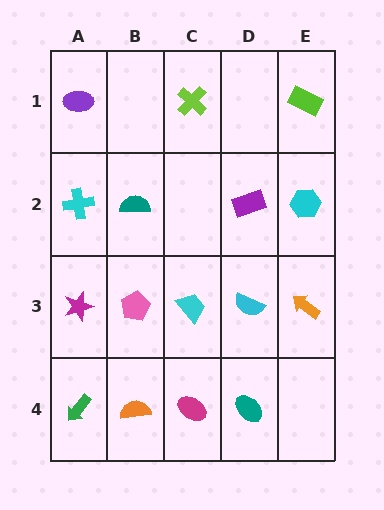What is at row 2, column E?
A cyan hexagon.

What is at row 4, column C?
A magenta ellipse.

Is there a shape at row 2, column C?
No, that cell is empty.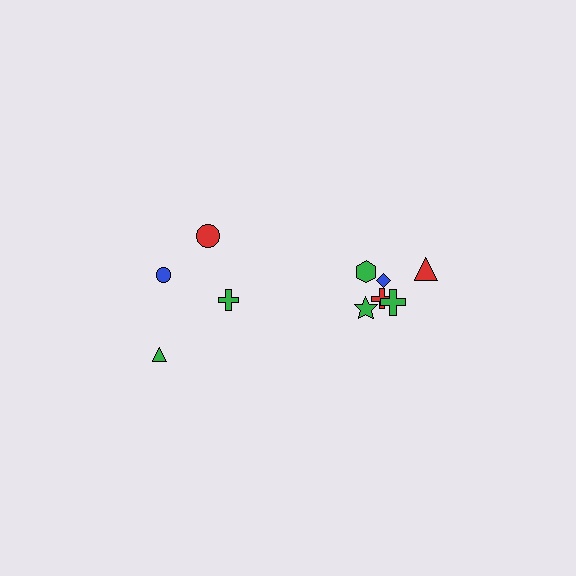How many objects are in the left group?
There are 4 objects.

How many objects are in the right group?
There are 6 objects.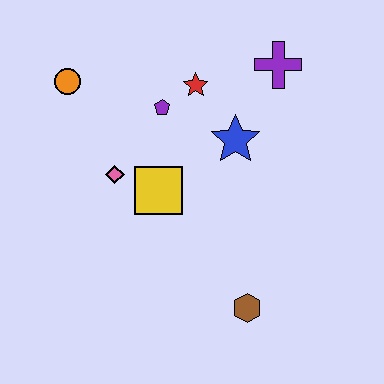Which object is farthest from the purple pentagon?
The brown hexagon is farthest from the purple pentagon.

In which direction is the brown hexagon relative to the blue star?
The brown hexagon is below the blue star.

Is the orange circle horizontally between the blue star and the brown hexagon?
No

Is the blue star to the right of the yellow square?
Yes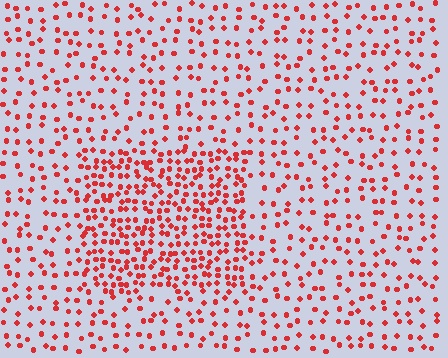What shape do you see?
I see a rectangle.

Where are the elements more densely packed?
The elements are more densely packed inside the rectangle boundary.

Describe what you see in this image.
The image contains small red elements arranged at two different densities. A rectangle-shaped region is visible where the elements are more densely packed than the surrounding area.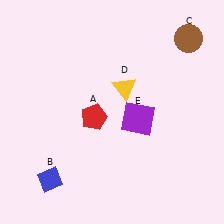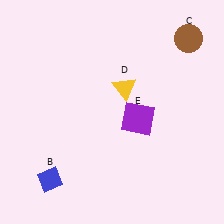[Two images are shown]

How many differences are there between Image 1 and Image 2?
There is 1 difference between the two images.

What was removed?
The red pentagon (A) was removed in Image 2.